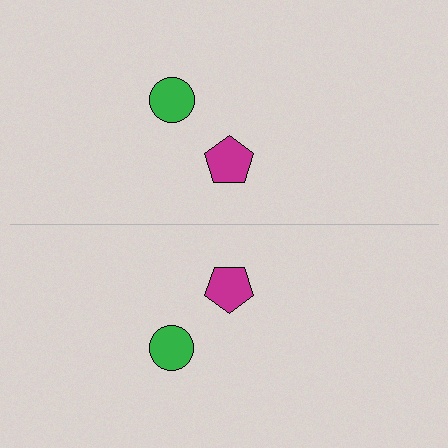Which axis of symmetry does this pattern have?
The pattern has a horizontal axis of symmetry running through the center of the image.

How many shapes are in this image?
There are 4 shapes in this image.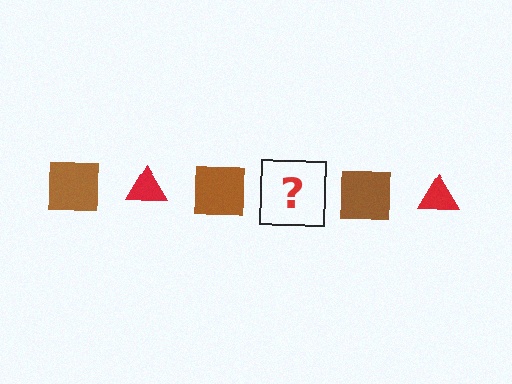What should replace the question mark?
The question mark should be replaced with a red triangle.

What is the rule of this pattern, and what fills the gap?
The rule is that the pattern alternates between brown square and red triangle. The gap should be filled with a red triangle.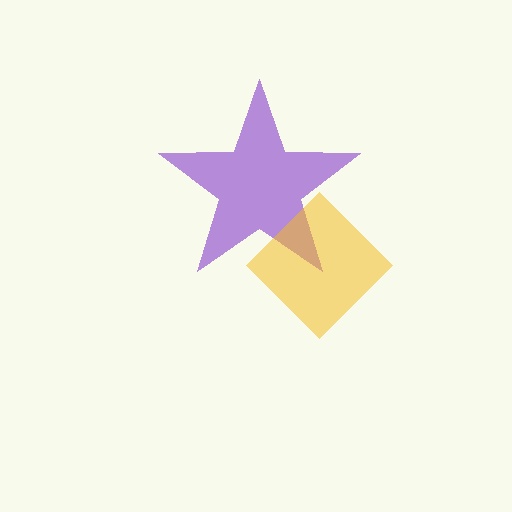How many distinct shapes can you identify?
There are 2 distinct shapes: a purple star, a yellow diamond.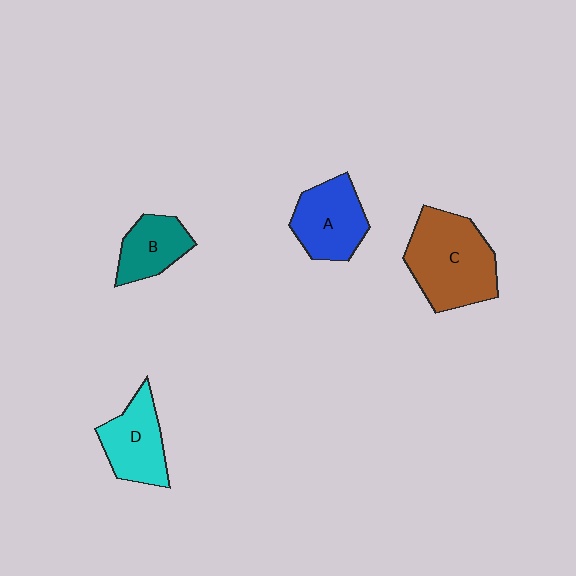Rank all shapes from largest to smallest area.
From largest to smallest: C (brown), A (blue), D (cyan), B (teal).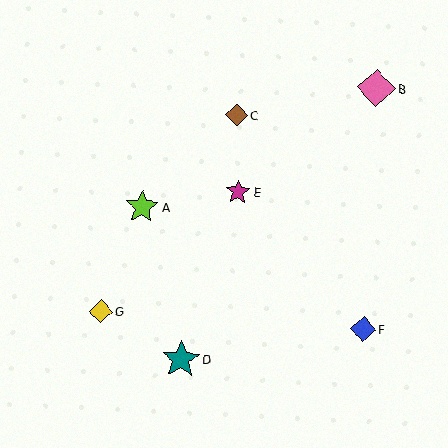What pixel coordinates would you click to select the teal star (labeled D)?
Click at (181, 359) to select the teal star D.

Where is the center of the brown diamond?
The center of the brown diamond is at (237, 115).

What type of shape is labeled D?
Shape D is a teal star.